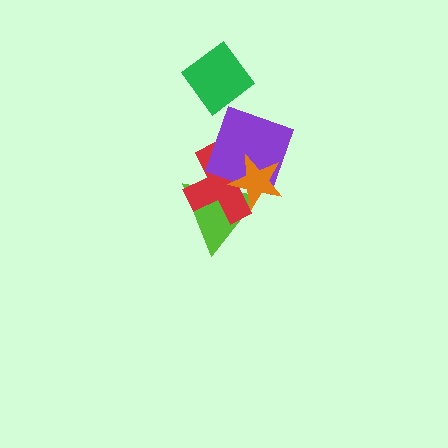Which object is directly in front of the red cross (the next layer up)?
The purple square is directly in front of the red cross.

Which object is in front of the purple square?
The orange star is in front of the purple square.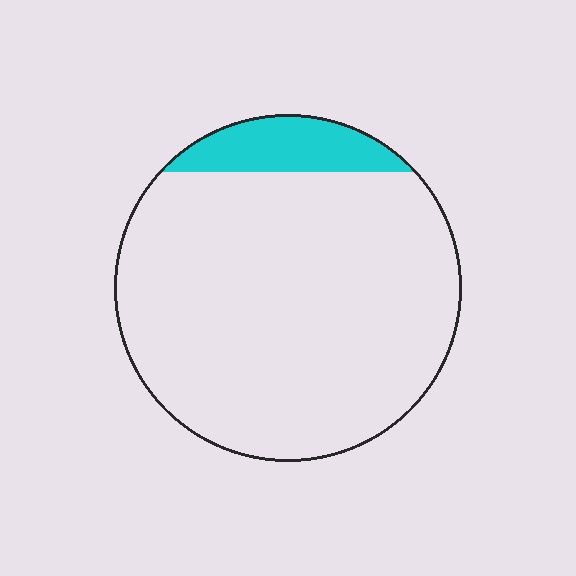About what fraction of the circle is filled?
About one tenth (1/10).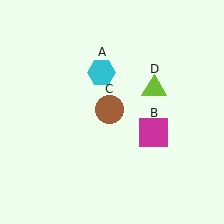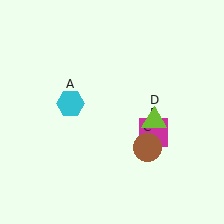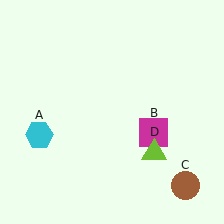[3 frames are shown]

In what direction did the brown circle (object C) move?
The brown circle (object C) moved down and to the right.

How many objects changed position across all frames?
3 objects changed position: cyan hexagon (object A), brown circle (object C), lime triangle (object D).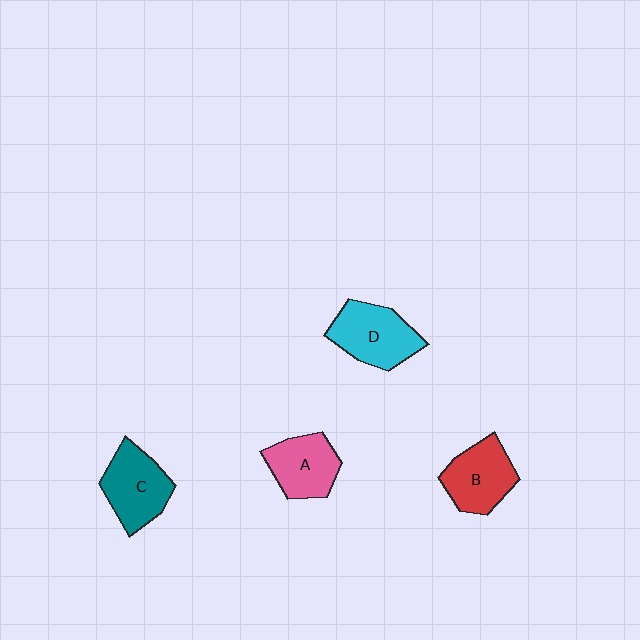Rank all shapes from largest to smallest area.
From largest to smallest: D (cyan), C (teal), B (red), A (pink).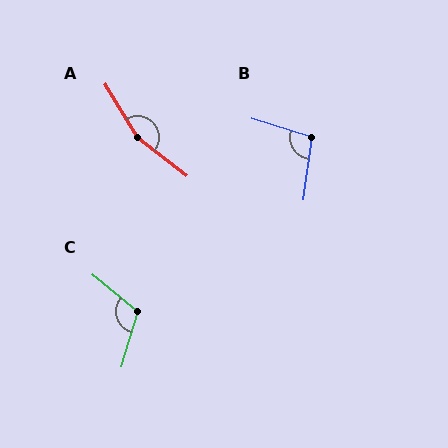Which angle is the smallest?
B, at approximately 100 degrees.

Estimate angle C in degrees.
Approximately 112 degrees.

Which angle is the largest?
A, at approximately 158 degrees.